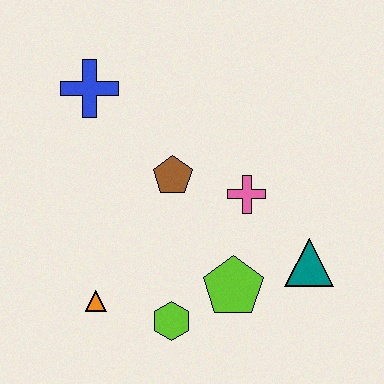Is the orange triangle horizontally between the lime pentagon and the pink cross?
No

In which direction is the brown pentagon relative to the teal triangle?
The brown pentagon is to the left of the teal triangle.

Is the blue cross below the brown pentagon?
No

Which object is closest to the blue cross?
The brown pentagon is closest to the blue cross.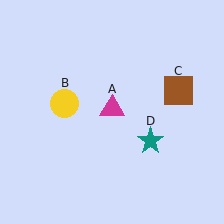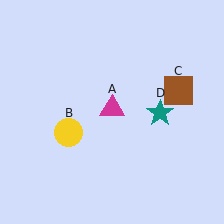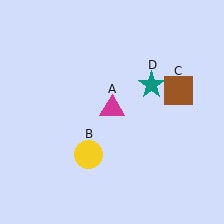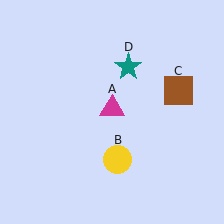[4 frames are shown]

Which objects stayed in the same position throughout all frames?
Magenta triangle (object A) and brown square (object C) remained stationary.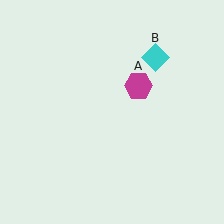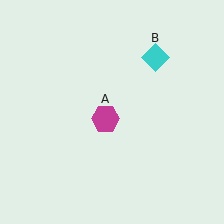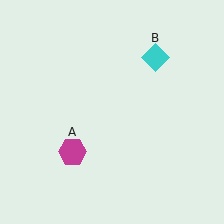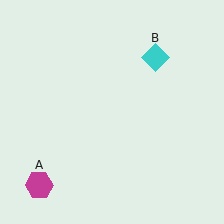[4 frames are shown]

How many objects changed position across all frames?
1 object changed position: magenta hexagon (object A).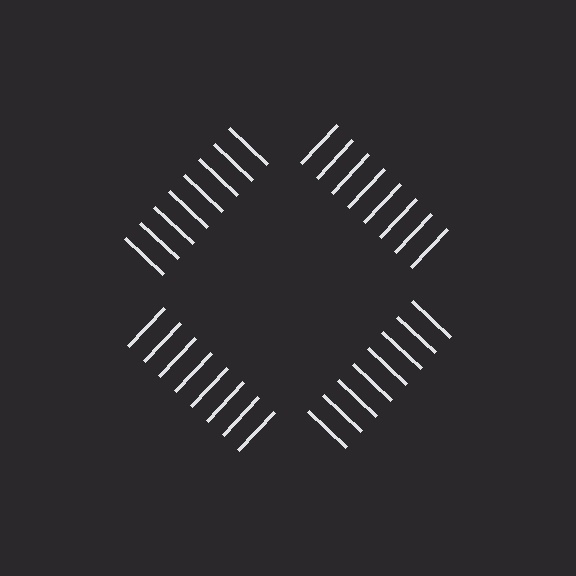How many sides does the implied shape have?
4 sides — the line-ends trace a square.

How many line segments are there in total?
32 — 8 along each of the 4 edges.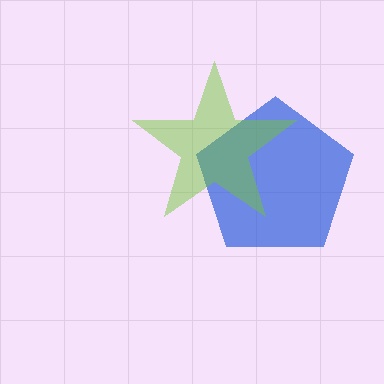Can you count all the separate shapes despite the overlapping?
Yes, there are 2 separate shapes.